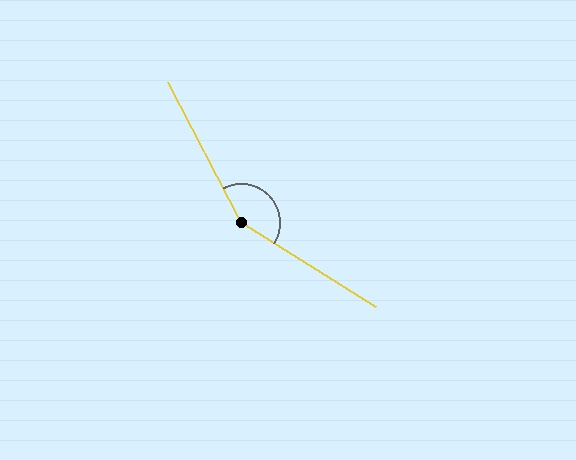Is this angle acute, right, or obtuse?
It is obtuse.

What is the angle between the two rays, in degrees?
Approximately 149 degrees.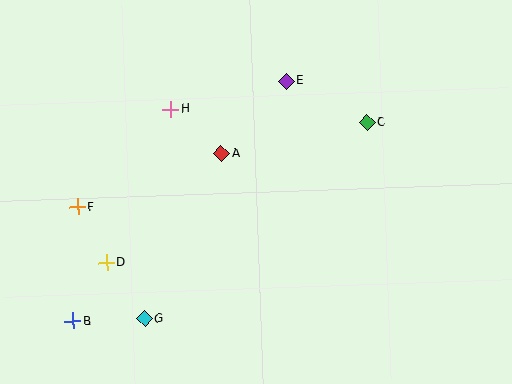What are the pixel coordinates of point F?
Point F is at (78, 207).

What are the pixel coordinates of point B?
Point B is at (73, 321).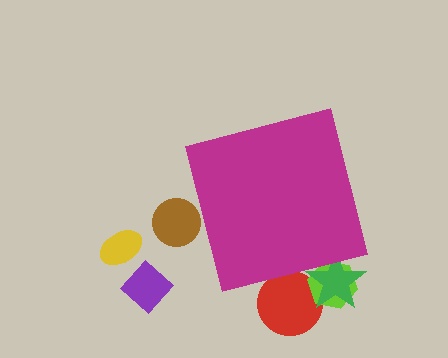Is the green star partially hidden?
Yes, the green star is partially hidden behind the magenta square.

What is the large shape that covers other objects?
A magenta square.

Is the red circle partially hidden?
Yes, the red circle is partially hidden behind the magenta square.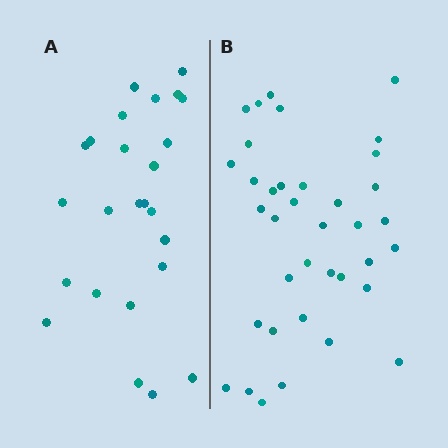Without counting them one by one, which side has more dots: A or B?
Region B (the right region) has more dots.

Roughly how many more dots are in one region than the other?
Region B has roughly 12 or so more dots than region A.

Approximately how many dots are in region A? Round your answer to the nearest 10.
About 20 dots. (The exact count is 25, which rounds to 20.)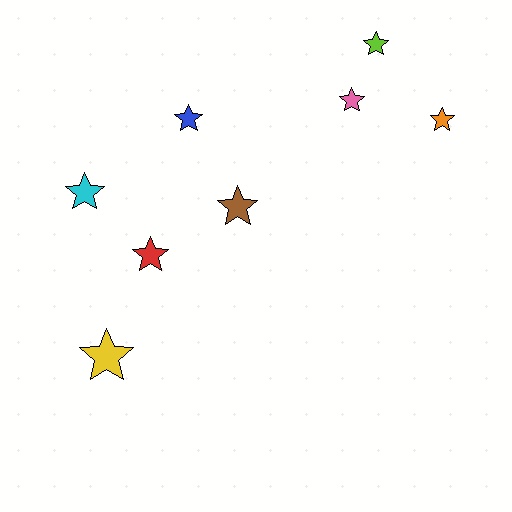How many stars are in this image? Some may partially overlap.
There are 8 stars.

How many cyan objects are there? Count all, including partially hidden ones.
There is 1 cyan object.